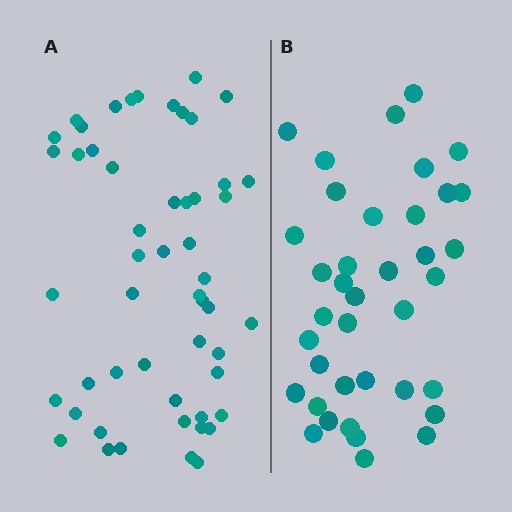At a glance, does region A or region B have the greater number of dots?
Region A (the left region) has more dots.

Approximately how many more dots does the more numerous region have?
Region A has approximately 15 more dots than region B.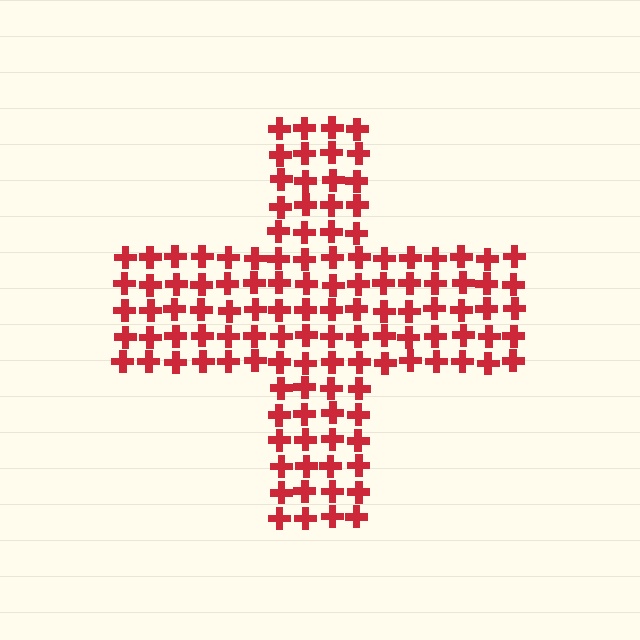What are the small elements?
The small elements are crosses.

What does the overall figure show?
The overall figure shows a cross.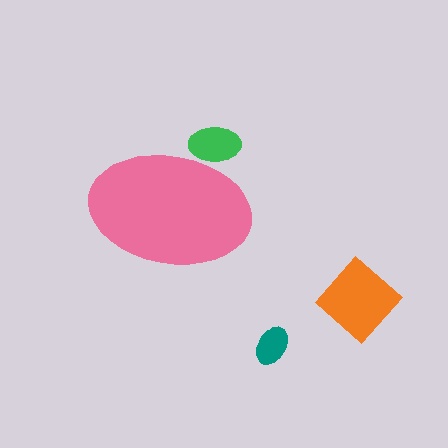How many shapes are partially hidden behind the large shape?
1 shape is partially hidden.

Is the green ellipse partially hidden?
Yes, the green ellipse is partially hidden behind the pink ellipse.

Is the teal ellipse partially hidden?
No, the teal ellipse is fully visible.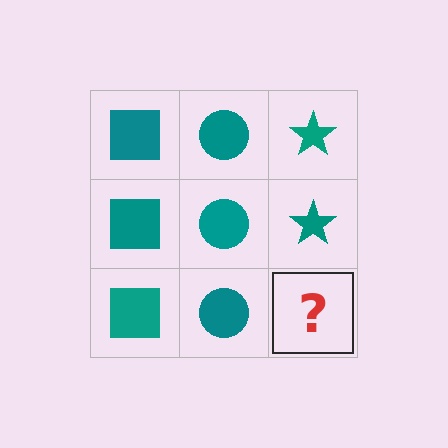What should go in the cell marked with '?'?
The missing cell should contain a teal star.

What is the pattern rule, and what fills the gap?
The rule is that each column has a consistent shape. The gap should be filled with a teal star.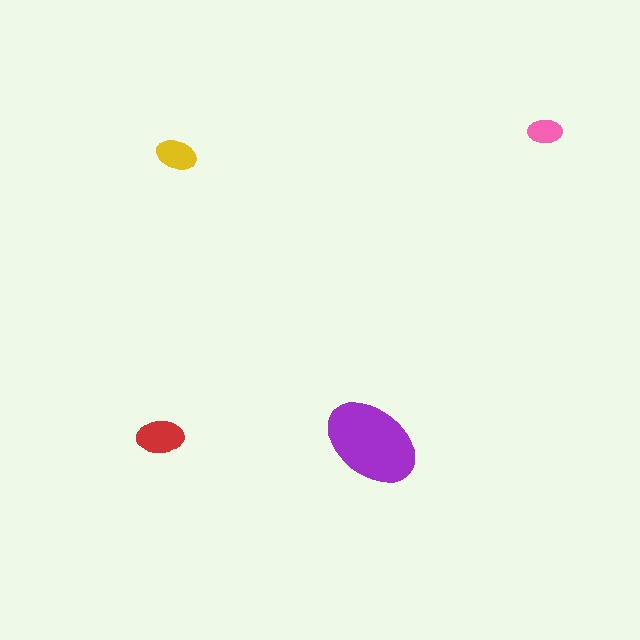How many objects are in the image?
There are 4 objects in the image.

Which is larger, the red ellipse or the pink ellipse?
The red one.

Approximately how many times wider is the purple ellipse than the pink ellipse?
About 3 times wider.